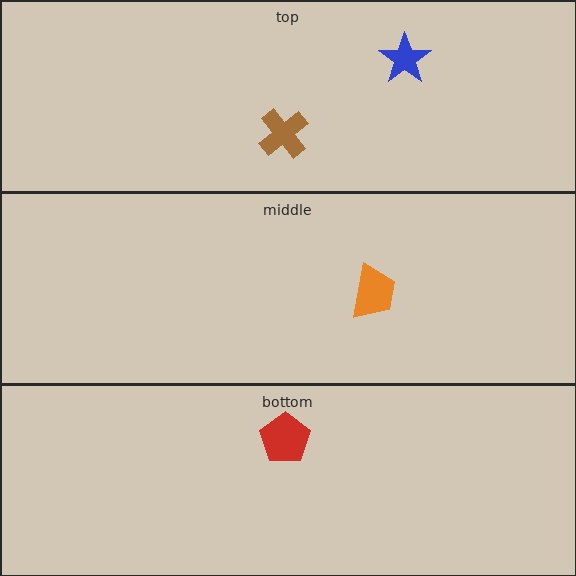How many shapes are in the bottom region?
1.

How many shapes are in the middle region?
1.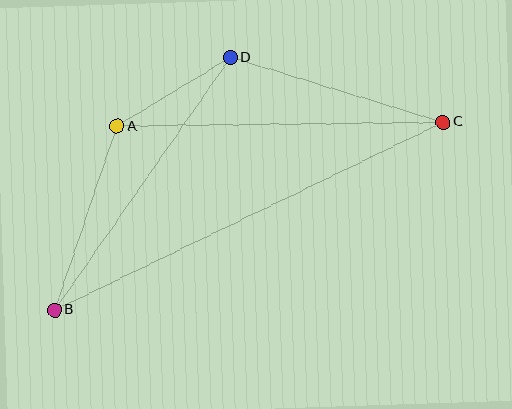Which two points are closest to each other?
Points A and D are closest to each other.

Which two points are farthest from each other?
Points B and C are farthest from each other.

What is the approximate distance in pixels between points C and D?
The distance between C and D is approximately 223 pixels.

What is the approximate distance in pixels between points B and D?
The distance between B and D is approximately 308 pixels.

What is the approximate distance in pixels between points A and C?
The distance between A and C is approximately 326 pixels.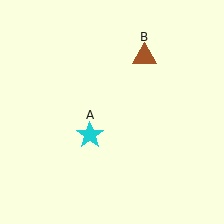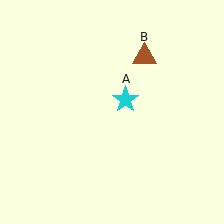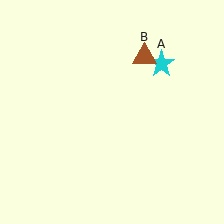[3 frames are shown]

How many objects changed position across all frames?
1 object changed position: cyan star (object A).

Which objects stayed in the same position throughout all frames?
Brown triangle (object B) remained stationary.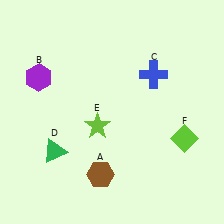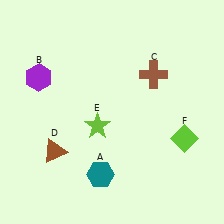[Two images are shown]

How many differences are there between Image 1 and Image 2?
There are 3 differences between the two images.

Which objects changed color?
A changed from brown to teal. C changed from blue to brown. D changed from green to brown.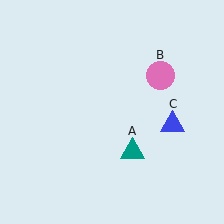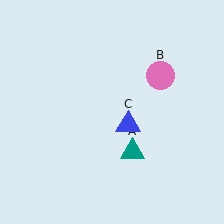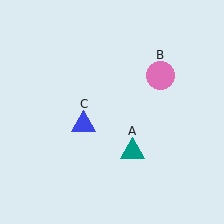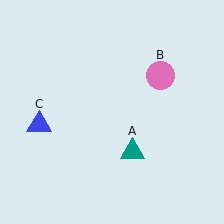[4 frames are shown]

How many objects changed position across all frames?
1 object changed position: blue triangle (object C).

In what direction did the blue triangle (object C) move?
The blue triangle (object C) moved left.